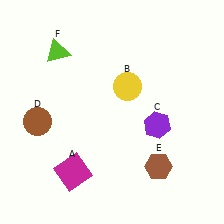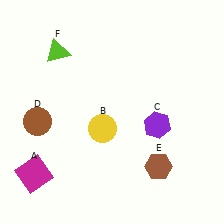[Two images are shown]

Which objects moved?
The objects that moved are: the magenta square (A), the yellow circle (B).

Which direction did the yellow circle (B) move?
The yellow circle (B) moved down.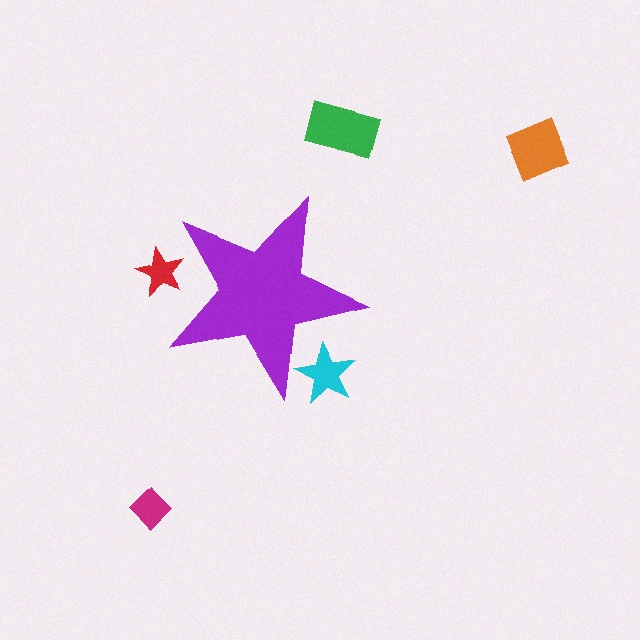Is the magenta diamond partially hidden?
No, the magenta diamond is fully visible.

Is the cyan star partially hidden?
Yes, the cyan star is partially hidden behind the purple star.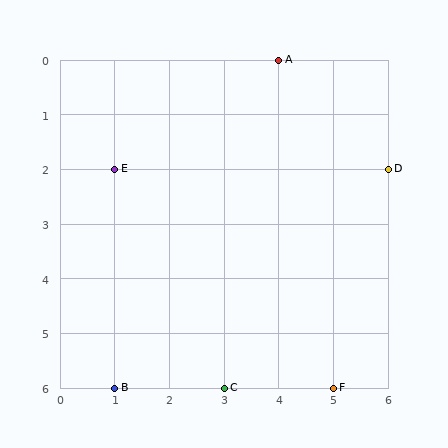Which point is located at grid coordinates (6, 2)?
Point D is at (6, 2).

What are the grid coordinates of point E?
Point E is at grid coordinates (1, 2).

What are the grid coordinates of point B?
Point B is at grid coordinates (1, 6).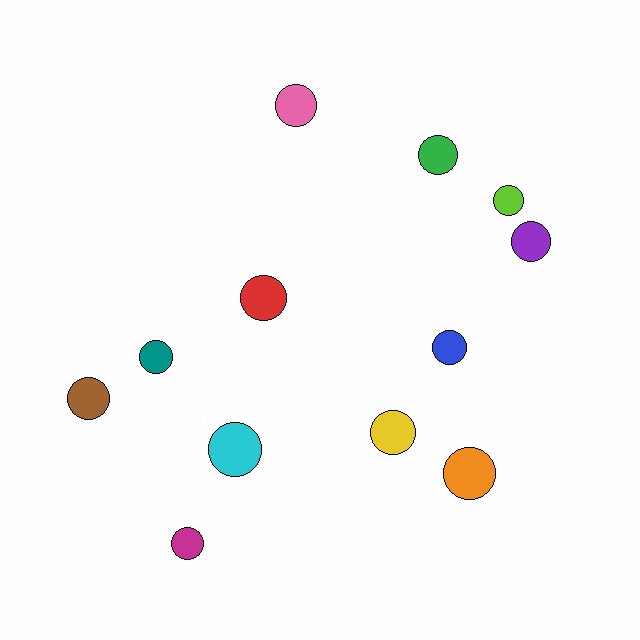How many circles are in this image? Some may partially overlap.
There are 12 circles.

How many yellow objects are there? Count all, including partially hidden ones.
There is 1 yellow object.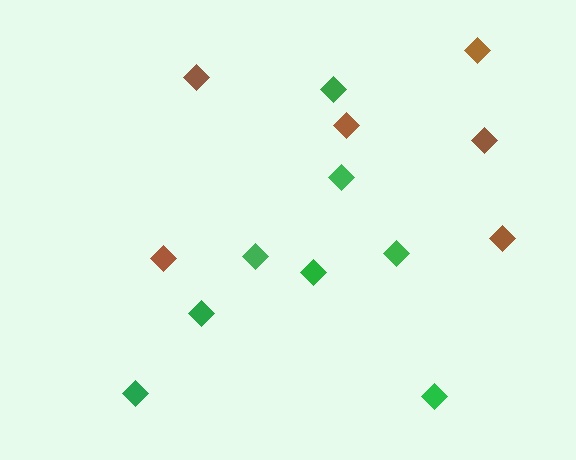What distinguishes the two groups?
There are 2 groups: one group of green diamonds (8) and one group of brown diamonds (6).